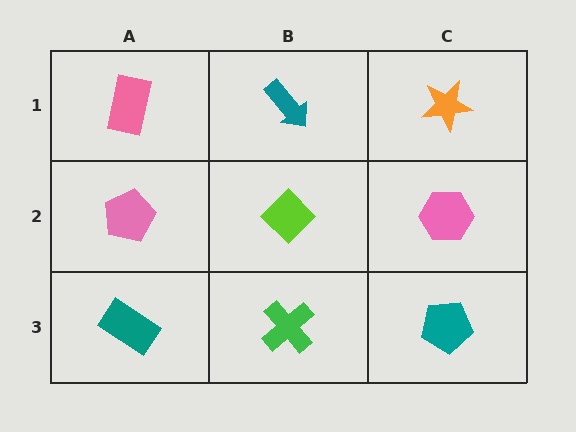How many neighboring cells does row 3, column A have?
2.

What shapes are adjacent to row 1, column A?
A pink pentagon (row 2, column A), a teal arrow (row 1, column B).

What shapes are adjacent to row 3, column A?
A pink pentagon (row 2, column A), a green cross (row 3, column B).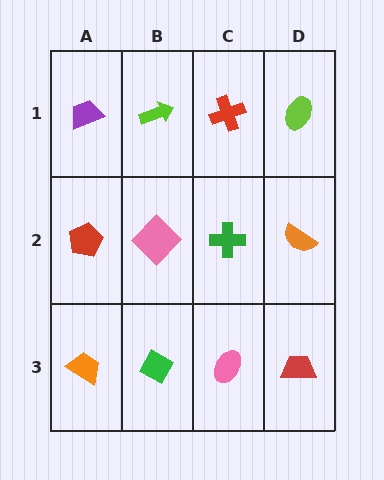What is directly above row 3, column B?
A pink diamond.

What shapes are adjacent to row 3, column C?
A green cross (row 2, column C), a green diamond (row 3, column B), a red trapezoid (row 3, column D).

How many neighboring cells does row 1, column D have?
2.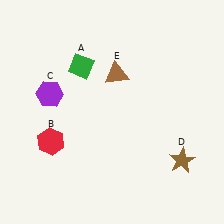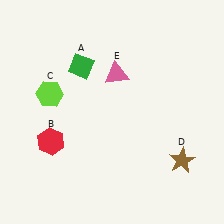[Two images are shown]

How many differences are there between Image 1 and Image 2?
There are 2 differences between the two images.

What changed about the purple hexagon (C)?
In Image 1, C is purple. In Image 2, it changed to lime.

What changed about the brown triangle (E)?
In Image 1, E is brown. In Image 2, it changed to pink.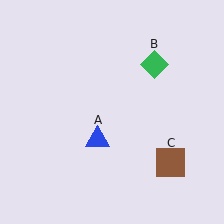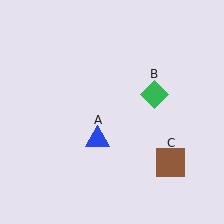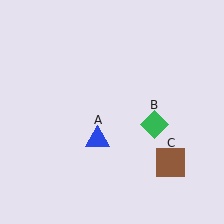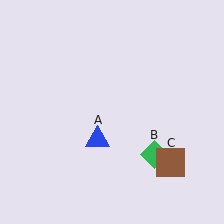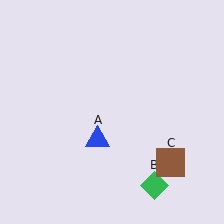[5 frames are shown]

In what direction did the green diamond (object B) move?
The green diamond (object B) moved down.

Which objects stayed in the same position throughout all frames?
Blue triangle (object A) and brown square (object C) remained stationary.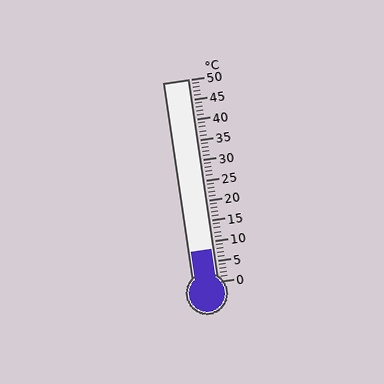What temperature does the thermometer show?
The thermometer shows approximately 8°C.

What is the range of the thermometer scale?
The thermometer scale ranges from 0°C to 50°C.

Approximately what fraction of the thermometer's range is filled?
The thermometer is filled to approximately 15% of its range.